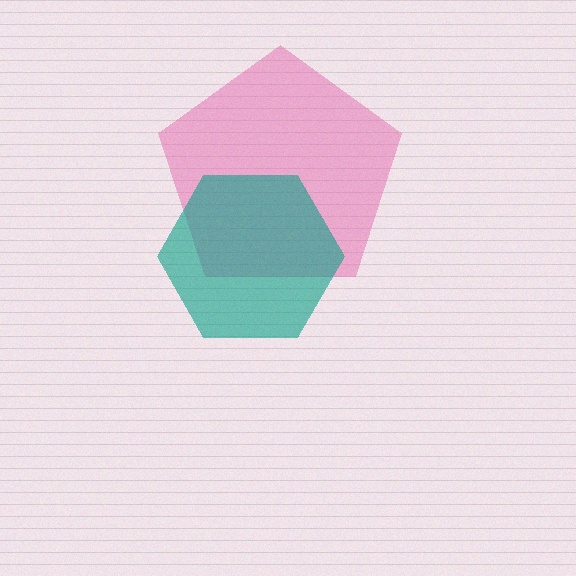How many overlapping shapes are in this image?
There are 2 overlapping shapes in the image.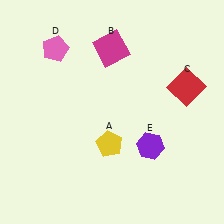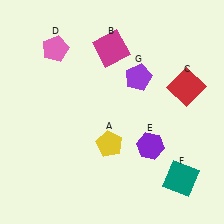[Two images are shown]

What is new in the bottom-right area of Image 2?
A teal square (F) was added in the bottom-right area of Image 2.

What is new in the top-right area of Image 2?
A purple pentagon (G) was added in the top-right area of Image 2.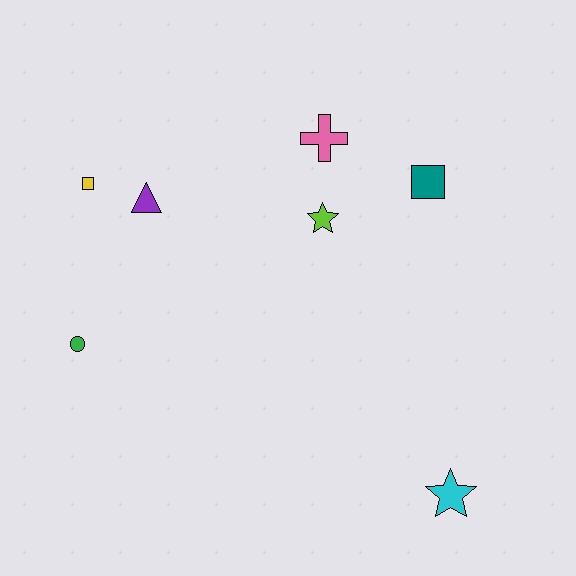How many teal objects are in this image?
There is 1 teal object.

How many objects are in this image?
There are 7 objects.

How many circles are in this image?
There is 1 circle.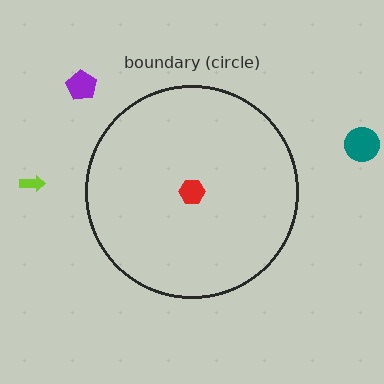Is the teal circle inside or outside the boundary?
Outside.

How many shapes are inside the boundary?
1 inside, 3 outside.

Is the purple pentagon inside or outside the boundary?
Outside.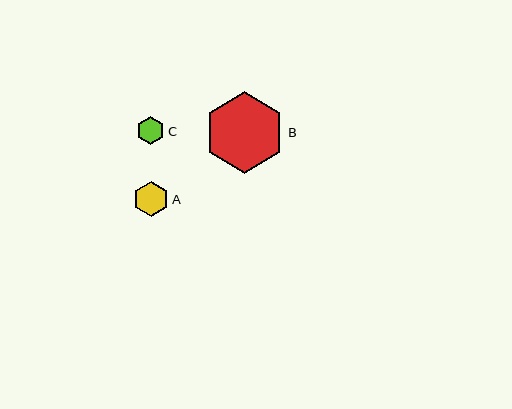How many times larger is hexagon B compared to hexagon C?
Hexagon B is approximately 2.9 times the size of hexagon C.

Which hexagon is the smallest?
Hexagon C is the smallest with a size of approximately 28 pixels.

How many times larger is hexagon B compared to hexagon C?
Hexagon B is approximately 2.9 times the size of hexagon C.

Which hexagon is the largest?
Hexagon B is the largest with a size of approximately 82 pixels.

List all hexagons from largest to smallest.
From largest to smallest: B, A, C.